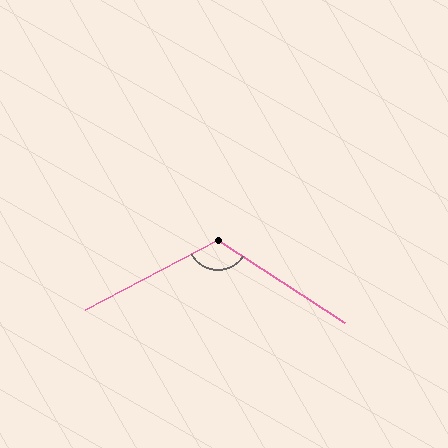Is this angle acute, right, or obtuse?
It is obtuse.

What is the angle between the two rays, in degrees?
Approximately 119 degrees.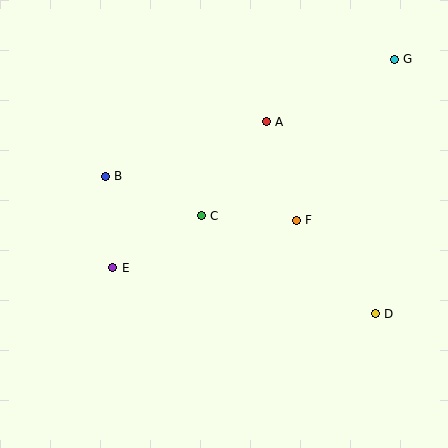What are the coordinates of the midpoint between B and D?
The midpoint between B and D is at (240, 245).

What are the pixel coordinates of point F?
Point F is at (296, 220).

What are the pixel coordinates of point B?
Point B is at (105, 176).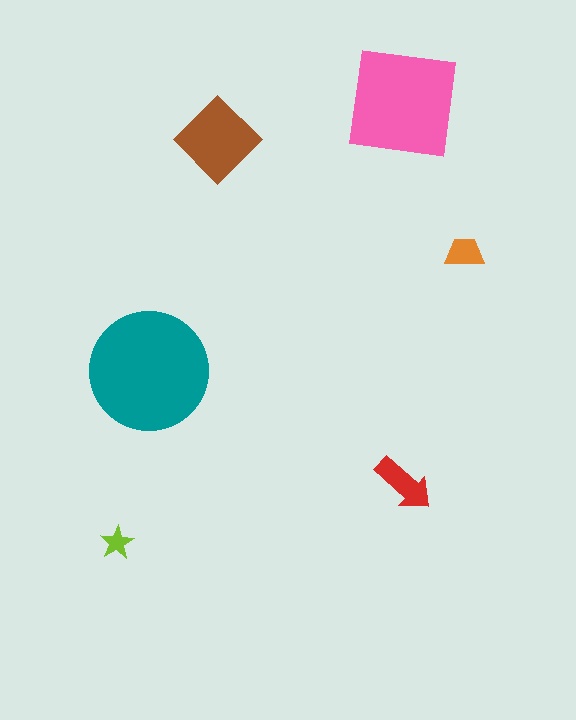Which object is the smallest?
The lime star.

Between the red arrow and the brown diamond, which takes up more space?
The brown diamond.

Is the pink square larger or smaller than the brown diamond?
Larger.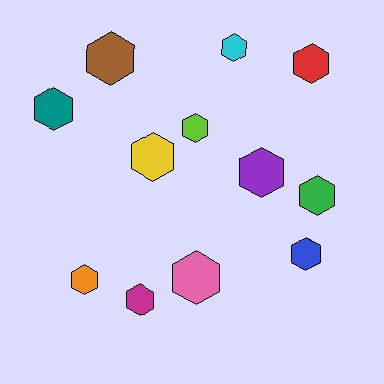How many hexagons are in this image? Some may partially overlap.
There are 12 hexagons.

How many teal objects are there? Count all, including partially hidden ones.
There is 1 teal object.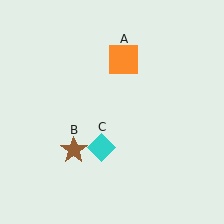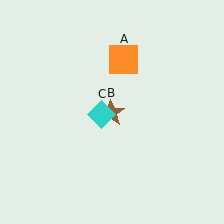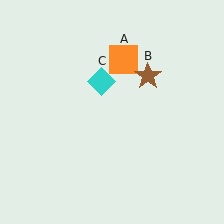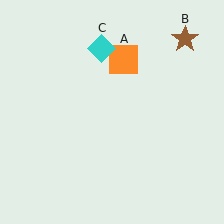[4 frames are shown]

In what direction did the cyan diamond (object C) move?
The cyan diamond (object C) moved up.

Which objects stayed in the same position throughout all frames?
Orange square (object A) remained stationary.